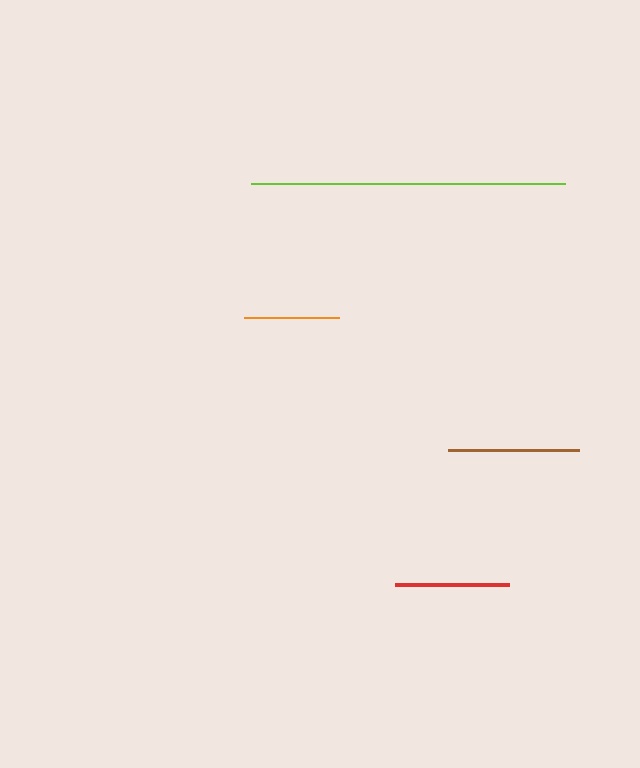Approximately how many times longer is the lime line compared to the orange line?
The lime line is approximately 3.3 times the length of the orange line.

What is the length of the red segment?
The red segment is approximately 114 pixels long.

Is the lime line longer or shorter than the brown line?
The lime line is longer than the brown line.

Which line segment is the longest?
The lime line is the longest at approximately 314 pixels.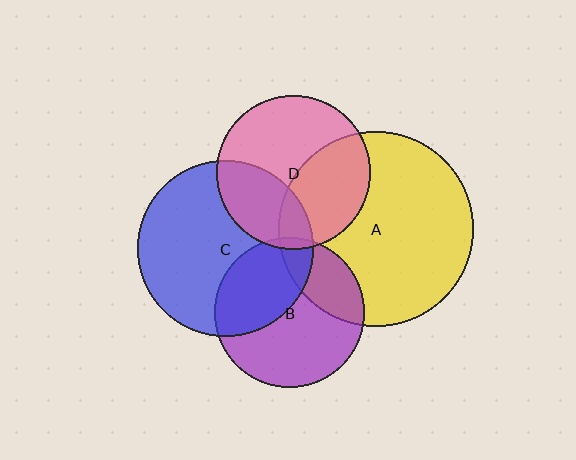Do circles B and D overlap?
Yes.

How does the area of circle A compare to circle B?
Approximately 1.7 times.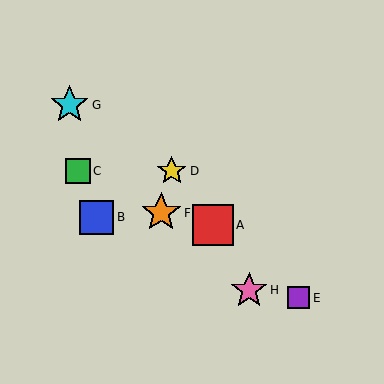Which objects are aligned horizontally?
Objects C, D are aligned horizontally.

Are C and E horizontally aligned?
No, C is at y≈171 and E is at y≈298.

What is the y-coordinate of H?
Object H is at y≈290.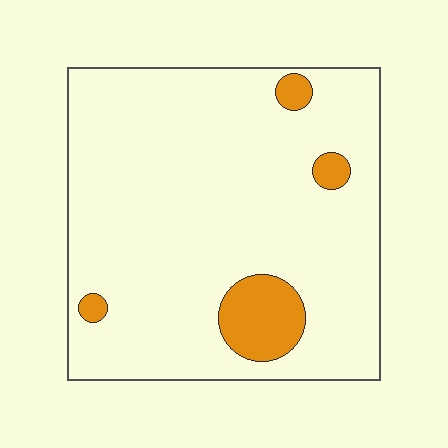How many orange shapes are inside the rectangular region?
4.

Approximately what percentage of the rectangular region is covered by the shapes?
Approximately 10%.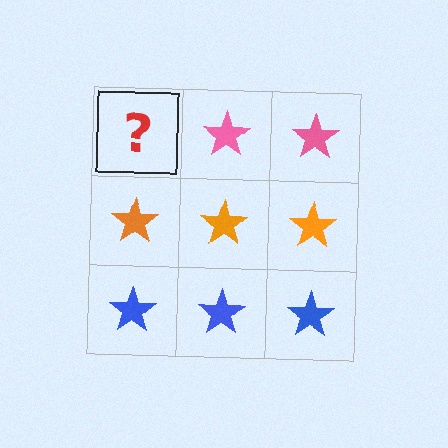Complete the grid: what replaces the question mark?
The question mark should be replaced with a pink star.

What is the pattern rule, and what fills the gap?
The rule is that each row has a consistent color. The gap should be filled with a pink star.